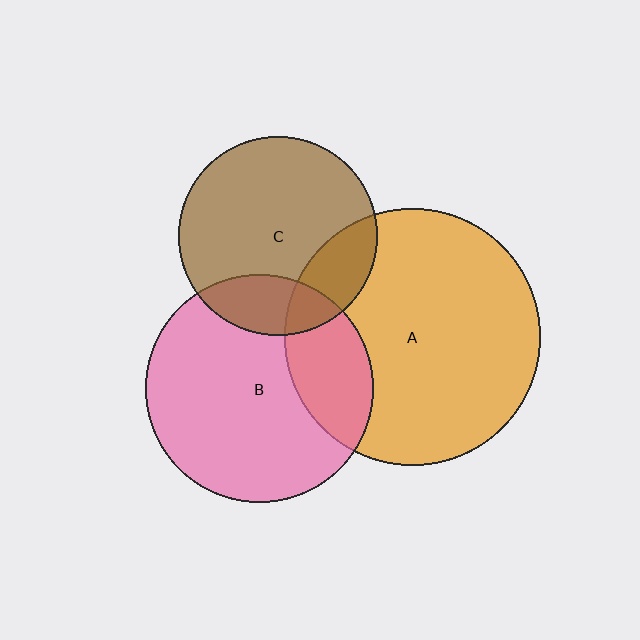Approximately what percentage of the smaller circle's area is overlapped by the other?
Approximately 25%.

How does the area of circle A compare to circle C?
Approximately 1.7 times.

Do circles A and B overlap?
Yes.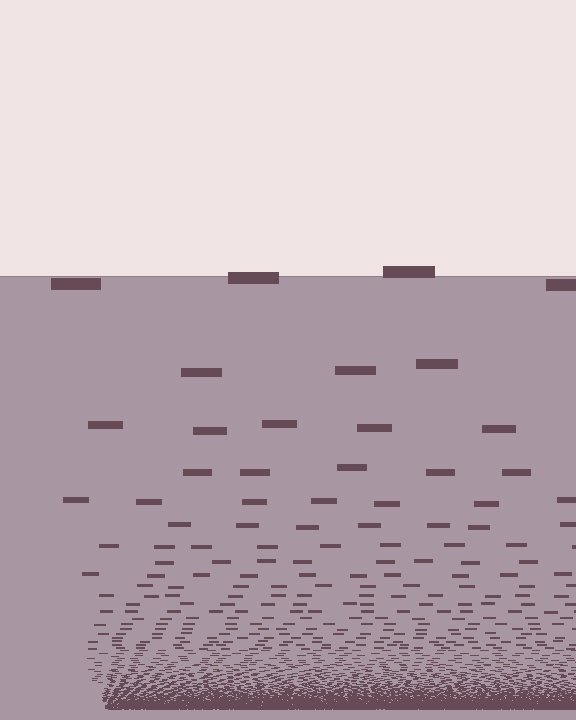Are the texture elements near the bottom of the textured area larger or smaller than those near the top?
Smaller. The gradient is inverted — elements near the bottom are smaller and denser.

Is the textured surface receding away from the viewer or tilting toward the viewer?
The surface appears to tilt toward the viewer. Texture elements get larger and sparser toward the top.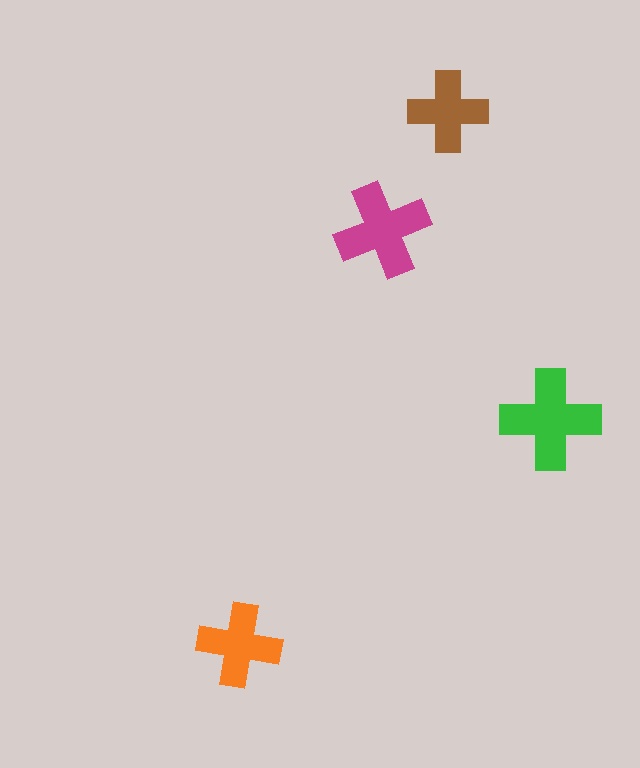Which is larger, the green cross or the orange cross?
The green one.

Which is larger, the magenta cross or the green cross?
The green one.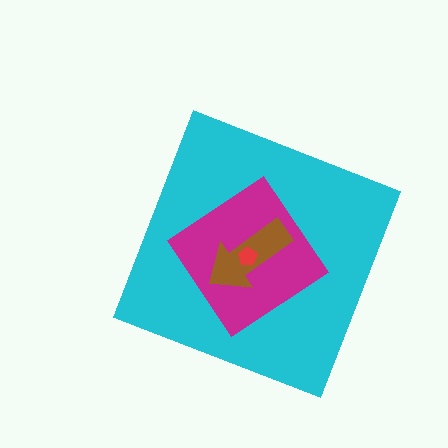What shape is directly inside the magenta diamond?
The brown arrow.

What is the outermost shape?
The cyan diamond.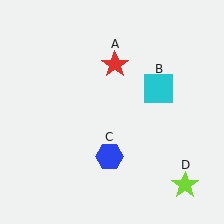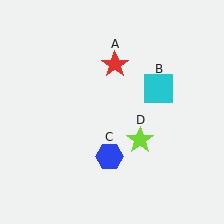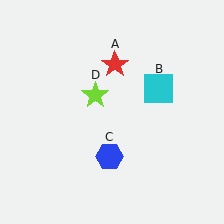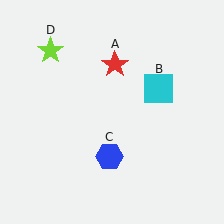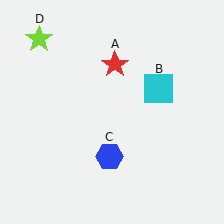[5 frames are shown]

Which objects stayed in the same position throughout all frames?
Red star (object A) and cyan square (object B) and blue hexagon (object C) remained stationary.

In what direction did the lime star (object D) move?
The lime star (object D) moved up and to the left.